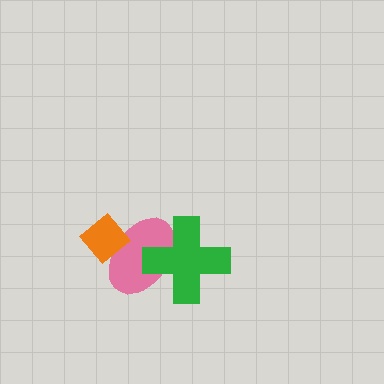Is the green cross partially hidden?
No, no other shape covers it.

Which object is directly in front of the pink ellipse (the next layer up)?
The orange diamond is directly in front of the pink ellipse.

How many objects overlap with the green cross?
1 object overlaps with the green cross.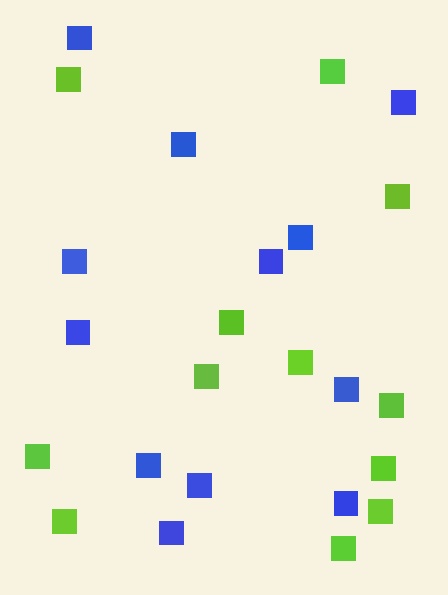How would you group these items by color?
There are 2 groups: one group of lime squares (12) and one group of blue squares (12).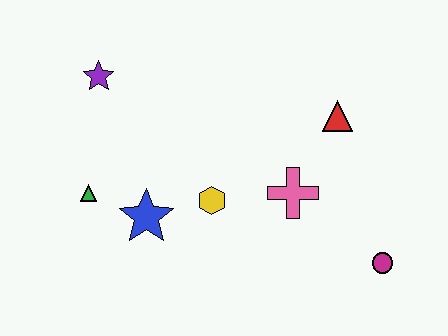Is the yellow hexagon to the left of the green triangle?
No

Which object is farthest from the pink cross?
The purple star is farthest from the pink cross.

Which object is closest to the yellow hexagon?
The blue star is closest to the yellow hexagon.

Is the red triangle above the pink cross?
Yes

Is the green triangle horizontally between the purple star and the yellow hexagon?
No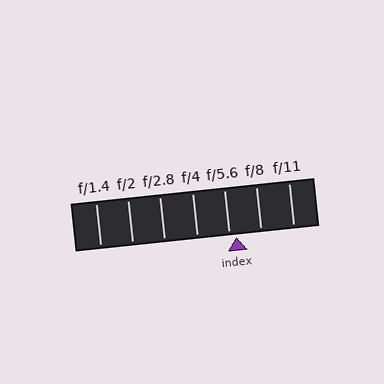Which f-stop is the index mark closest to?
The index mark is closest to f/5.6.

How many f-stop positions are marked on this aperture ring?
There are 7 f-stop positions marked.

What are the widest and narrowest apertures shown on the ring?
The widest aperture shown is f/1.4 and the narrowest is f/11.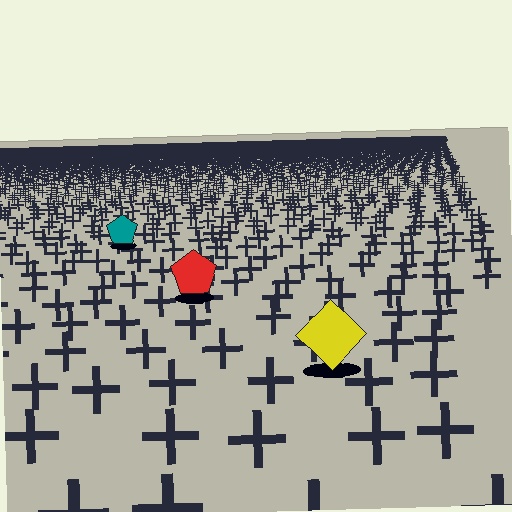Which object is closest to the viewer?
The yellow diamond is closest. The texture marks near it are larger and more spread out.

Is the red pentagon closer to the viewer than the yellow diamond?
No. The yellow diamond is closer — you can tell from the texture gradient: the ground texture is coarser near it.